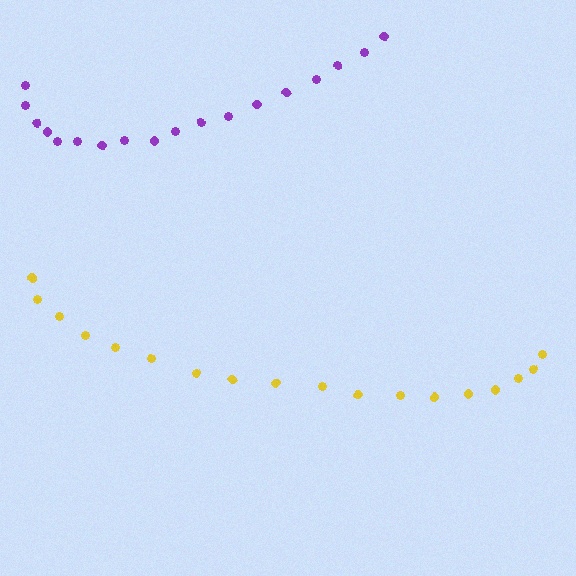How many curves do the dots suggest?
There are 2 distinct paths.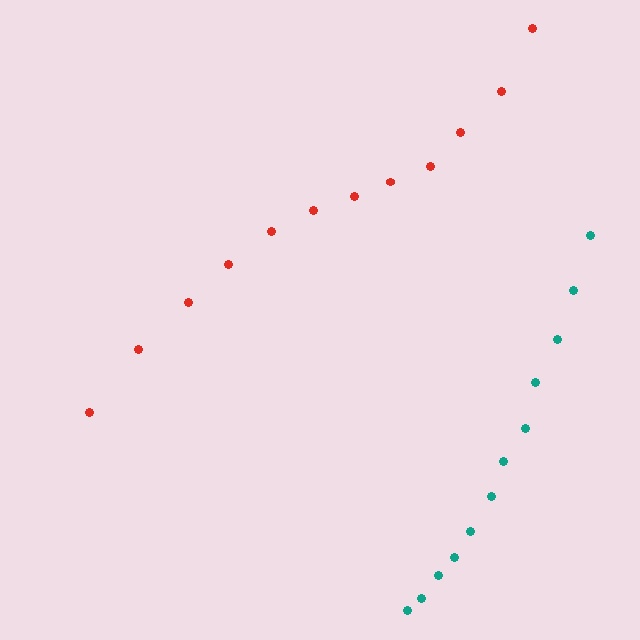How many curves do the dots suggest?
There are 2 distinct paths.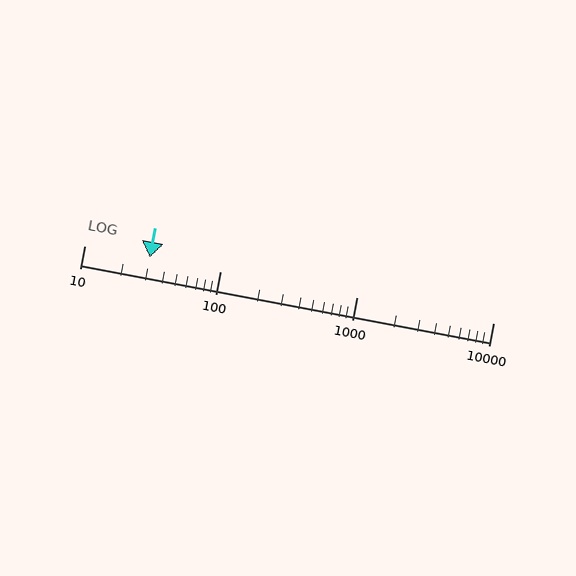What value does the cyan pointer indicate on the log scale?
The pointer indicates approximately 30.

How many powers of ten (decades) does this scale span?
The scale spans 3 decades, from 10 to 10000.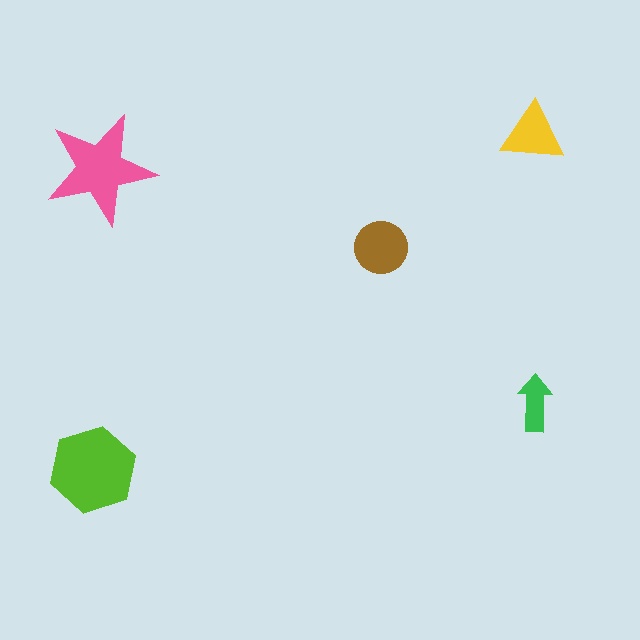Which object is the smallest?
The green arrow.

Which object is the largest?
The lime hexagon.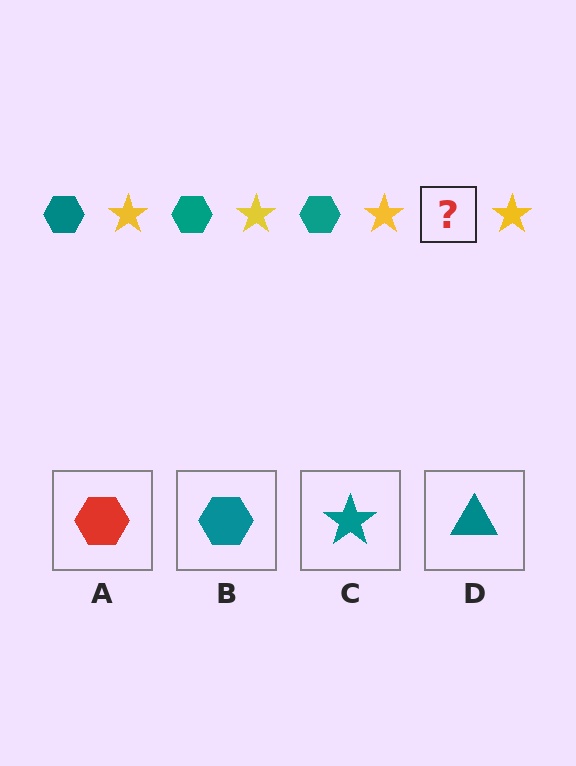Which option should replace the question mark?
Option B.